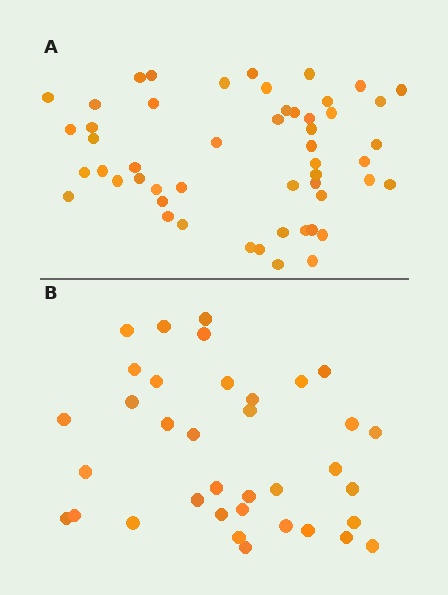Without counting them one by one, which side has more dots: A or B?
Region A (the top region) has more dots.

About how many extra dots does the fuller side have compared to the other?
Region A has approximately 15 more dots than region B.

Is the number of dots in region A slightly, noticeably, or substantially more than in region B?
Region A has noticeably more, but not dramatically so. The ratio is roughly 1.4 to 1.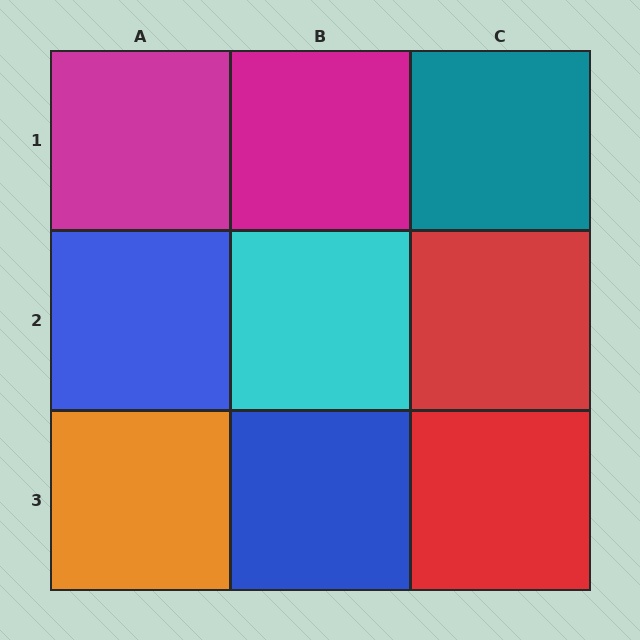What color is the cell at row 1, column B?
Magenta.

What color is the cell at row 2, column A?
Blue.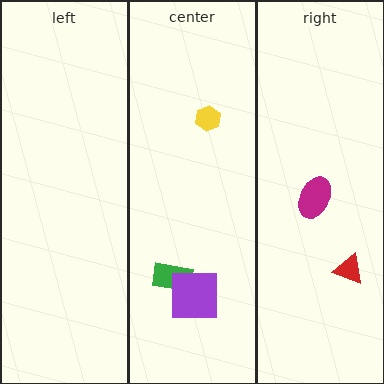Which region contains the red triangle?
The right region.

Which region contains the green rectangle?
The center region.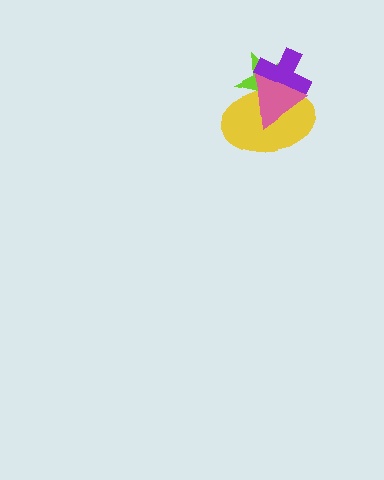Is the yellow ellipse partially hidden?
Yes, it is partially covered by another shape.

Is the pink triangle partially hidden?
No, no other shape covers it.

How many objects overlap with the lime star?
3 objects overlap with the lime star.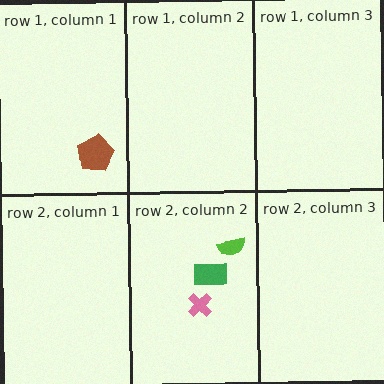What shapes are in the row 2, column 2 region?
The pink cross, the lime semicircle, the green rectangle.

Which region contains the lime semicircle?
The row 2, column 2 region.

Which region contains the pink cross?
The row 2, column 2 region.